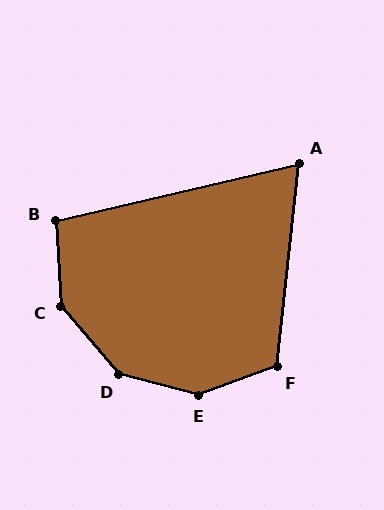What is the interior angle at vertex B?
Approximately 100 degrees (obtuse).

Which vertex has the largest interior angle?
E, at approximately 145 degrees.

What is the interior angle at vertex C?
Approximately 144 degrees (obtuse).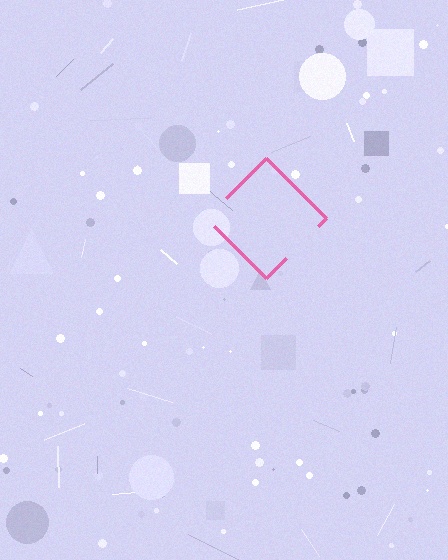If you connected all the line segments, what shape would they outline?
They would outline a diamond.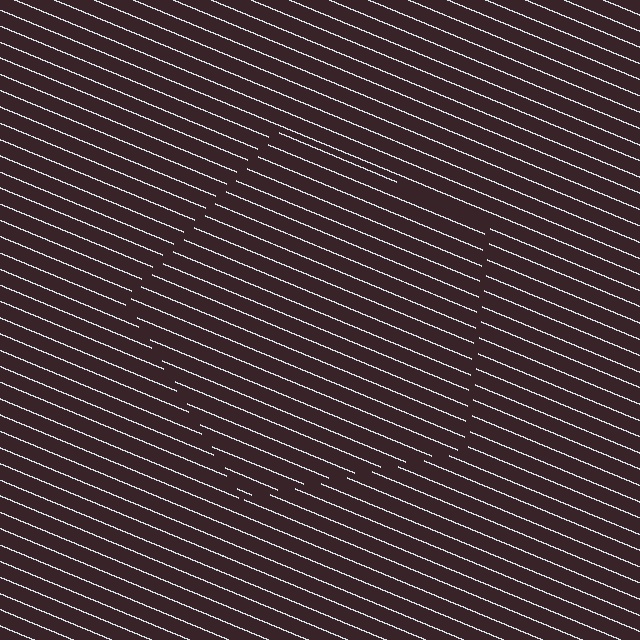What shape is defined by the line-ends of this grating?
An illusory pentagon. The interior of the shape contains the same grating, shifted by half a period — the contour is defined by the phase discontinuity where line-ends from the inner and outer gratings abut.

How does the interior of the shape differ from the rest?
The interior of the shape contains the same grating, shifted by half a period — the contour is defined by the phase discontinuity where line-ends from the inner and outer gratings abut.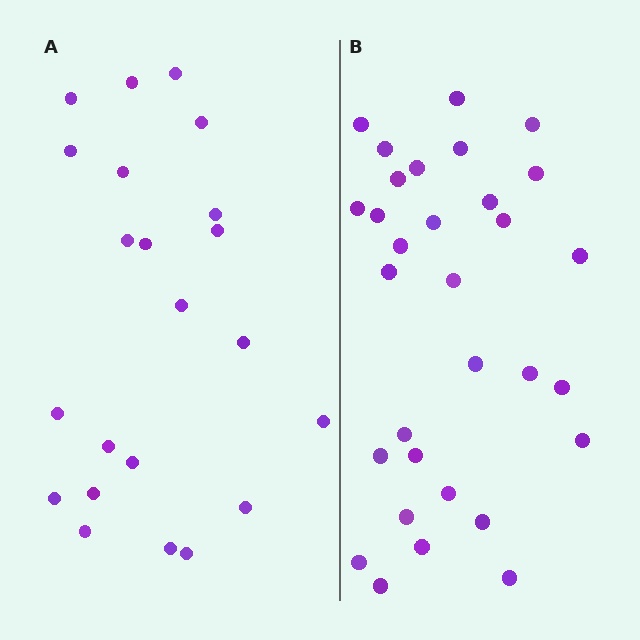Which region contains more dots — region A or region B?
Region B (the right region) has more dots.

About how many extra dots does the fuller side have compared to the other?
Region B has roughly 8 or so more dots than region A.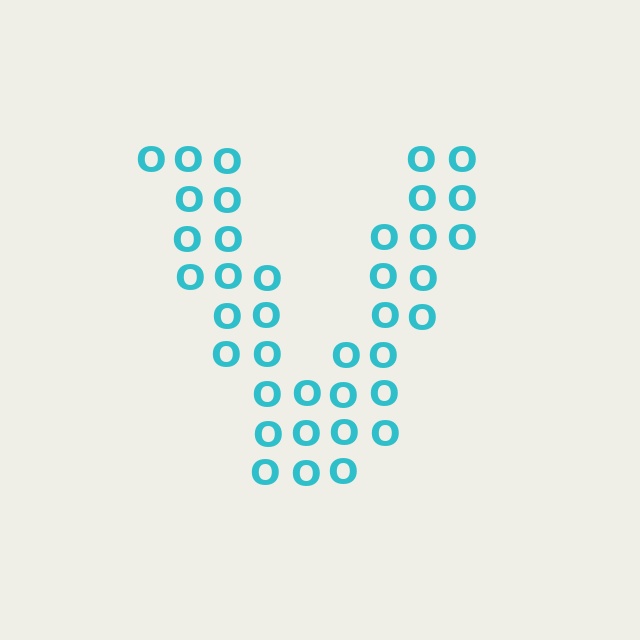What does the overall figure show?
The overall figure shows the letter V.